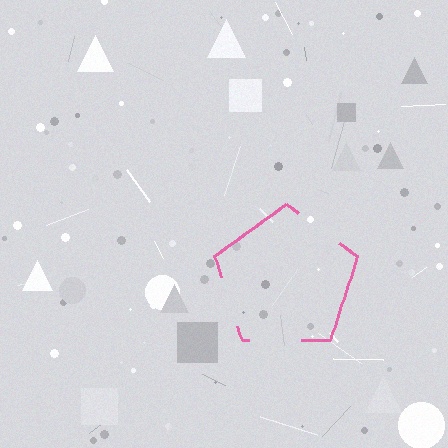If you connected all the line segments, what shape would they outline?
They would outline a pentagon.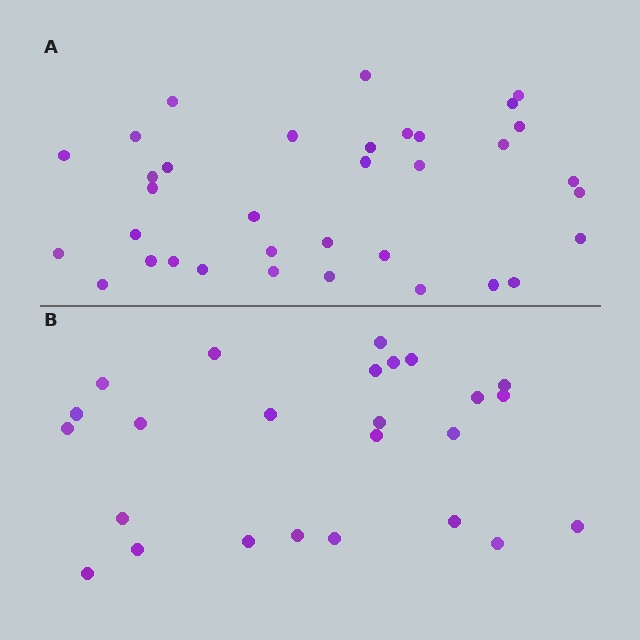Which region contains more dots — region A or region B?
Region A (the top region) has more dots.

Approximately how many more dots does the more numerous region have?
Region A has roughly 10 or so more dots than region B.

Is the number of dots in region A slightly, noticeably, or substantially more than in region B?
Region A has noticeably more, but not dramatically so. The ratio is roughly 1.4 to 1.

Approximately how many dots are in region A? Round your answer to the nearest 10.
About 40 dots. (The exact count is 35, which rounds to 40.)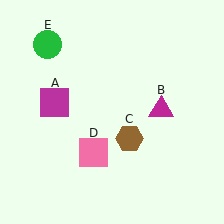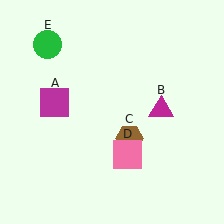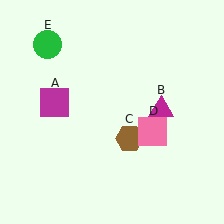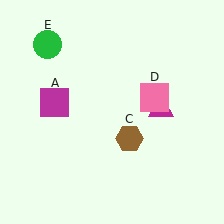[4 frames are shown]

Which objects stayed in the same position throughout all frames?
Magenta square (object A) and magenta triangle (object B) and brown hexagon (object C) and green circle (object E) remained stationary.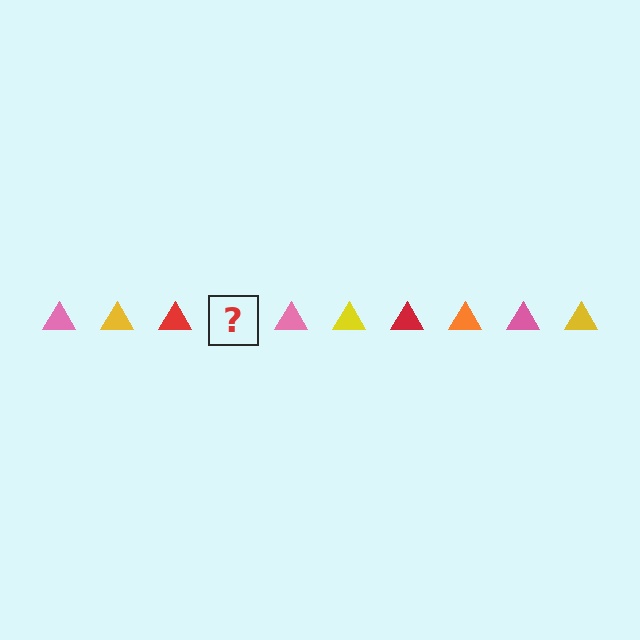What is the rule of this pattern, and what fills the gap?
The rule is that the pattern cycles through pink, yellow, red, orange triangles. The gap should be filled with an orange triangle.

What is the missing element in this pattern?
The missing element is an orange triangle.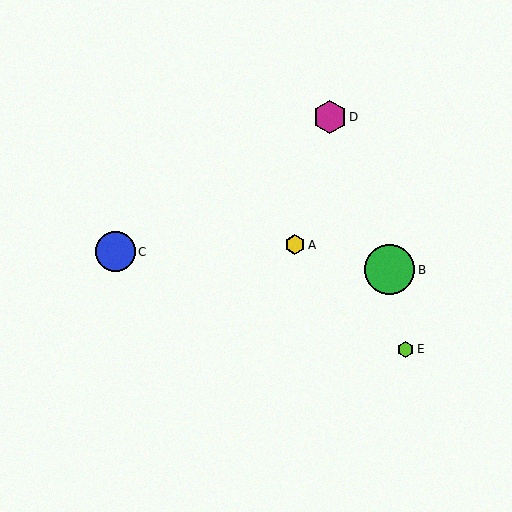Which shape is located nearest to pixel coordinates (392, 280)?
The green circle (labeled B) at (390, 270) is nearest to that location.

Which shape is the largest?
The green circle (labeled B) is the largest.